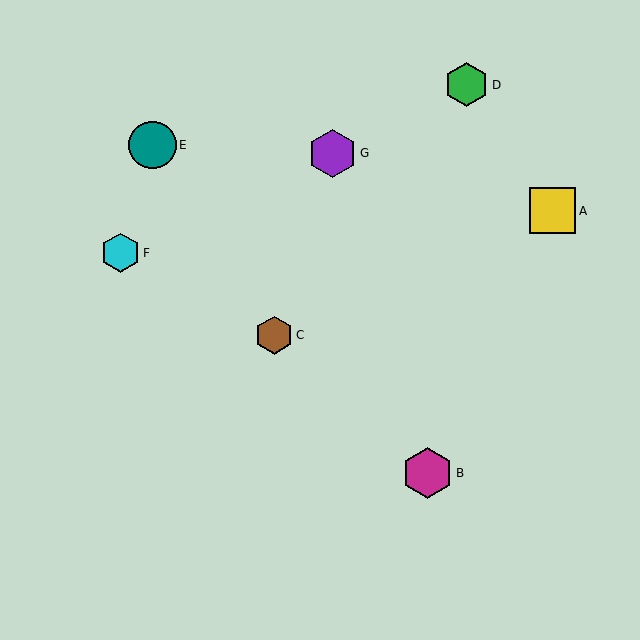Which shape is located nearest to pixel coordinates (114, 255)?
The cyan hexagon (labeled F) at (120, 253) is nearest to that location.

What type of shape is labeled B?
Shape B is a magenta hexagon.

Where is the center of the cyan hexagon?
The center of the cyan hexagon is at (120, 253).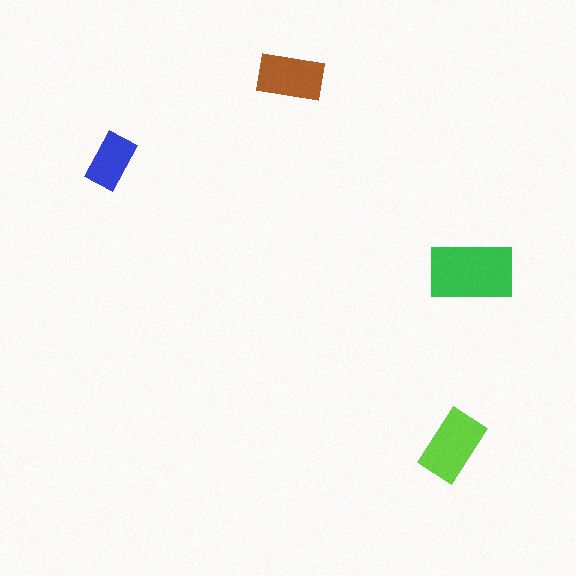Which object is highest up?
The brown rectangle is topmost.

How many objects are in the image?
There are 4 objects in the image.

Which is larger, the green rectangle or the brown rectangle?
The green one.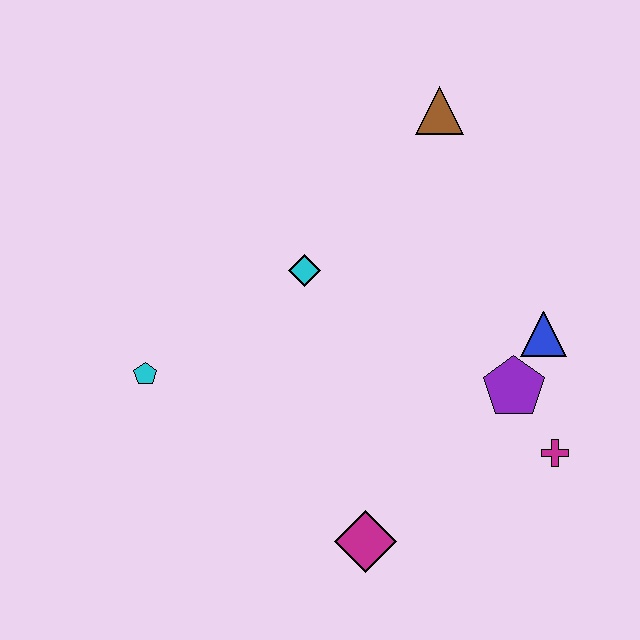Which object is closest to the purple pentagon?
The blue triangle is closest to the purple pentagon.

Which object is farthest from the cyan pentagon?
The magenta cross is farthest from the cyan pentagon.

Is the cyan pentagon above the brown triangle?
No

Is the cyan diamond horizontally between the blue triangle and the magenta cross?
No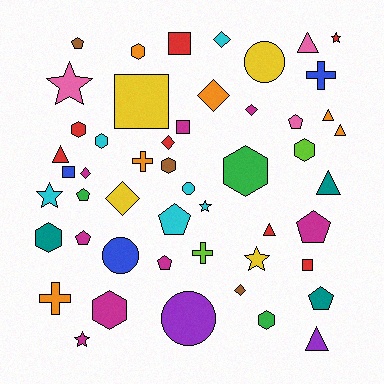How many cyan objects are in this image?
There are 6 cyan objects.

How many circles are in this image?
There are 4 circles.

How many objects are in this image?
There are 50 objects.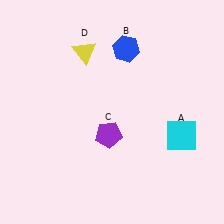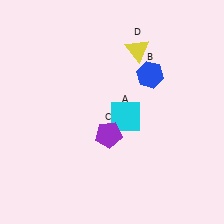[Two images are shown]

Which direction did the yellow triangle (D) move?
The yellow triangle (D) moved right.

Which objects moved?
The objects that moved are: the cyan square (A), the blue hexagon (B), the yellow triangle (D).